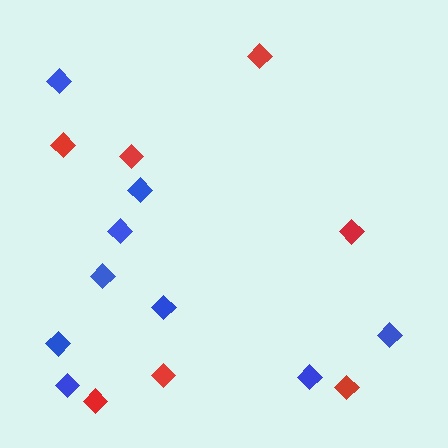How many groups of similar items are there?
There are 2 groups: one group of blue diamonds (9) and one group of red diamonds (7).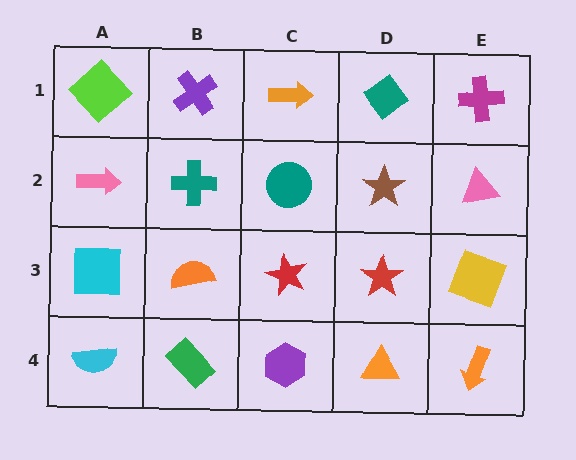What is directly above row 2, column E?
A magenta cross.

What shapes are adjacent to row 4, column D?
A red star (row 3, column D), a purple hexagon (row 4, column C), an orange arrow (row 4, column E).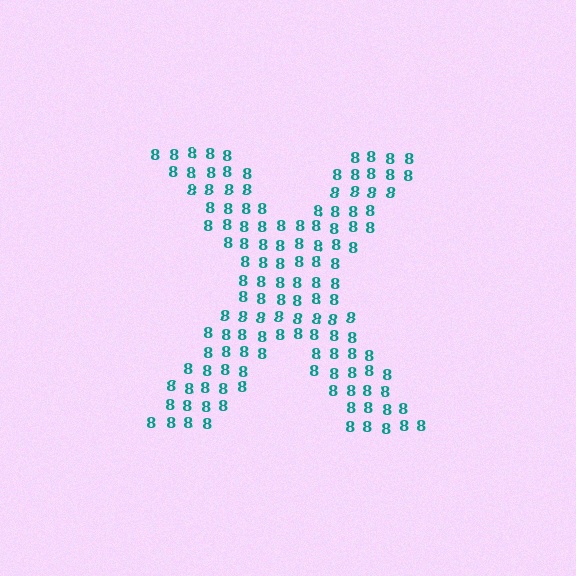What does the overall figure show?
The overall figure shows the letter X.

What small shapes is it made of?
It is made of small digit 8's.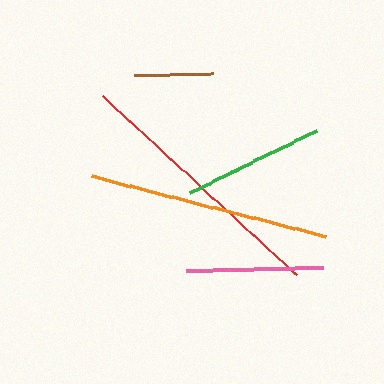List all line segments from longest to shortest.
From longest to shortest: red, orange, green, pink, brown.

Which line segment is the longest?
The red line is the longest at approximately 264 pixels.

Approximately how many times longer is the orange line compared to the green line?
The orange line is approximately 1.7 times the length of the green line.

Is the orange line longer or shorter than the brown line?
The orange line is longer than the brown line.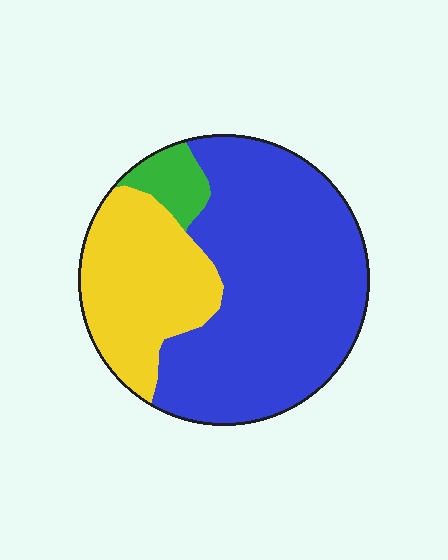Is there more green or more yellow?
Yellow.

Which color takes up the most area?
Blue, at roughly 65%.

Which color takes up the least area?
Green, at roughly 5%.